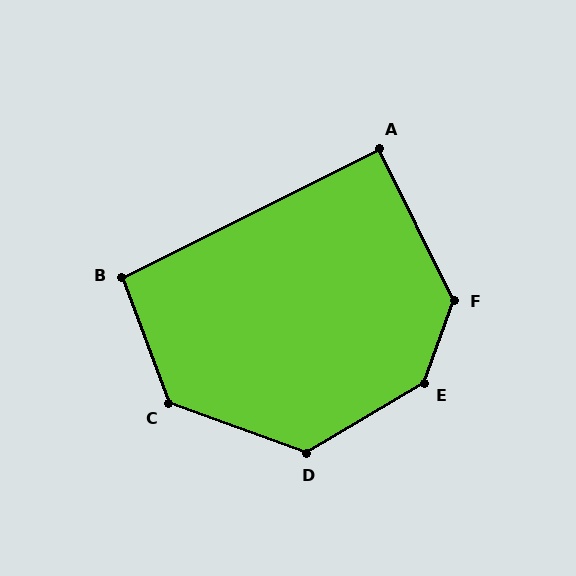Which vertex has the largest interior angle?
E, at approximately 140 degrees.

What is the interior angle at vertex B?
Approximately 96 degrees (obtuse).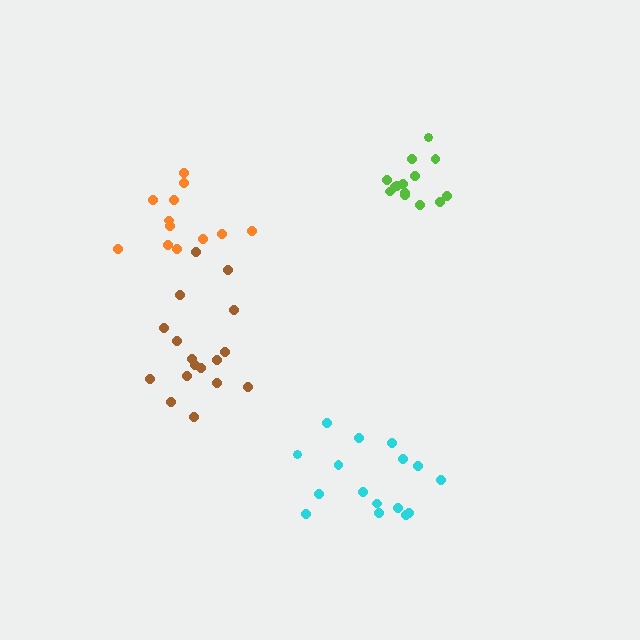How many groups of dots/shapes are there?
There are 4 groups.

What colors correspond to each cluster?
The clusters are colored: cyan, orange, lime, brown.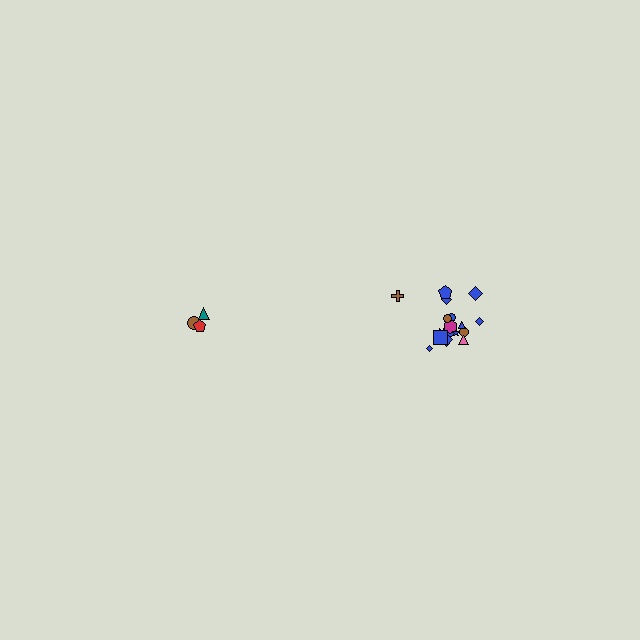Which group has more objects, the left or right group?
The right group.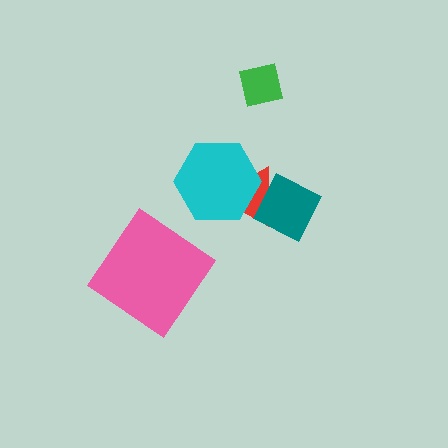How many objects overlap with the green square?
0 objects overlap with the green square.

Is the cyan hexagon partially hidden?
No, no other shape covers it.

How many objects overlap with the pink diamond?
0 objects overlap with the pink diamond.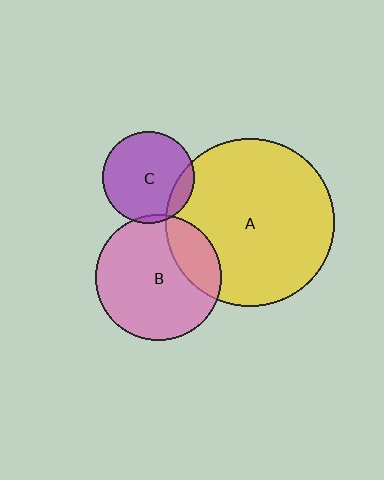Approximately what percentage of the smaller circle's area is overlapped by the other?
Approximately 20%.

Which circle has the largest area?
Circle A (yellow).